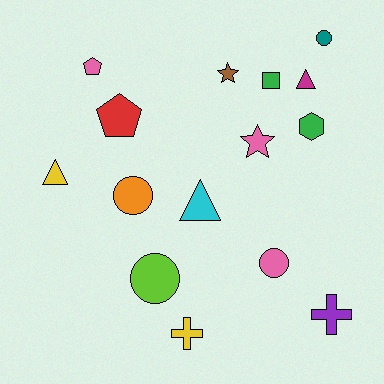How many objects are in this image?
There are 15 objects.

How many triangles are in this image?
There are 3 triangles.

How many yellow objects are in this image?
There are 2 yellow objects.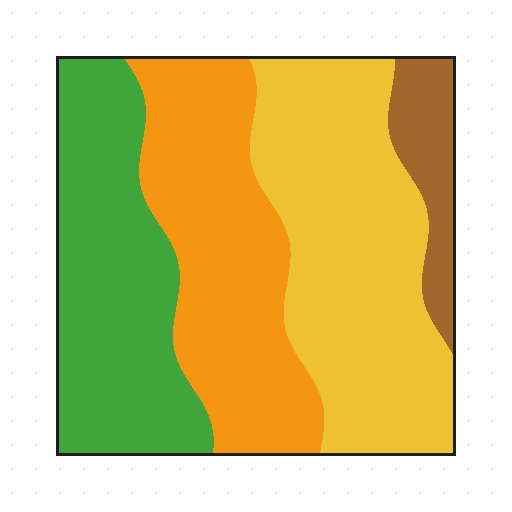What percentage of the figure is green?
Green takes up between a quarter and a half of the figure.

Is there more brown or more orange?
Orange.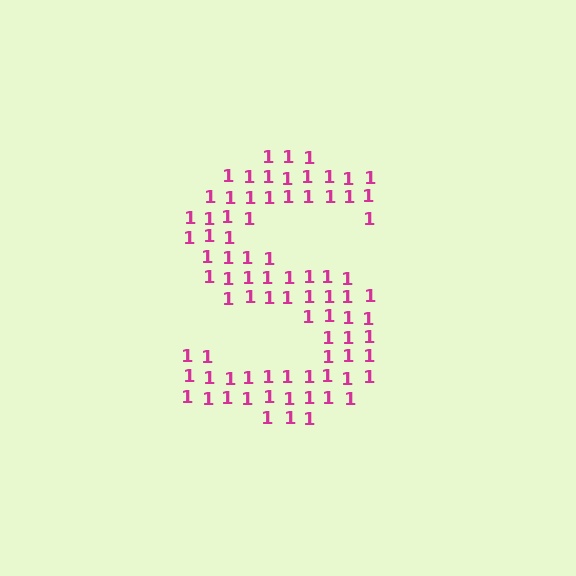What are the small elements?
The small elements are digit 1's.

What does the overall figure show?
The overall figure shows the letter S.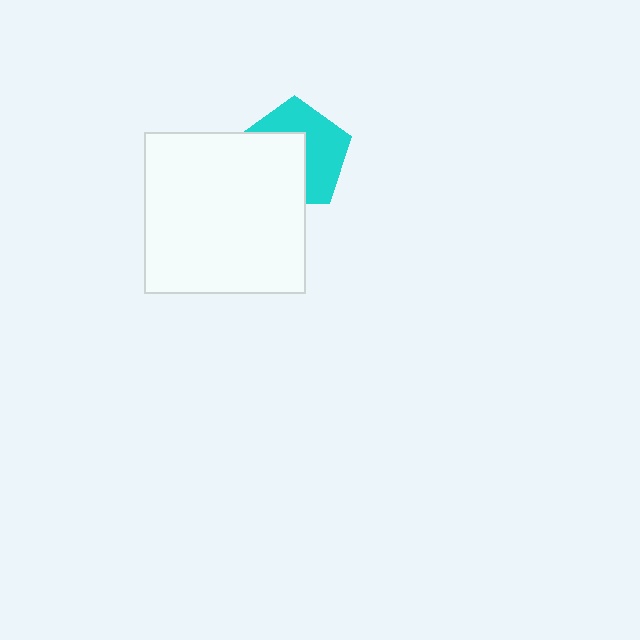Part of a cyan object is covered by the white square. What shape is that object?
It is a pentagon.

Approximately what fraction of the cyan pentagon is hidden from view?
Roughly 49% of the cyan pentagon is hidden behind the white square.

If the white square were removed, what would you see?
You would see the complete cyan pentagon.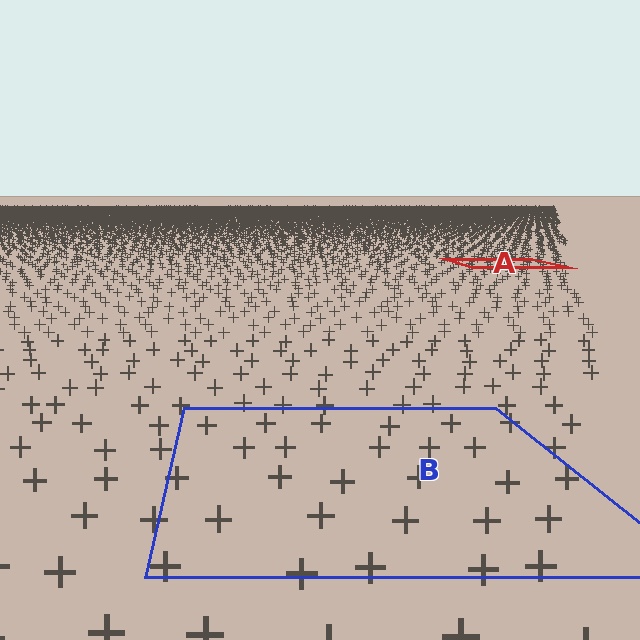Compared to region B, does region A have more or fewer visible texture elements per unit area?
Region A has more texture elements per unit area — they are packed more densely because it is farther away.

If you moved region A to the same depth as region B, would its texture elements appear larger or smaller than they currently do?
They would appear larger. At a closer depth, the same texture elements are projected at a bigger on-screen size.